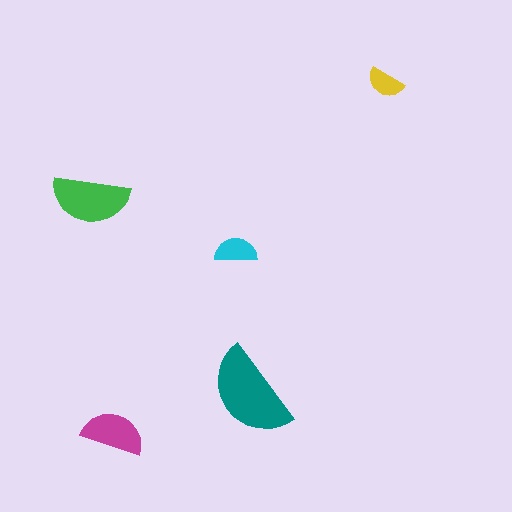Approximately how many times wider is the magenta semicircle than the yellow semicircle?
About 1.5 times wider.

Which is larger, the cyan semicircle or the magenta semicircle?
The magenta one.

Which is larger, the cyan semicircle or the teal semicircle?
The teal one.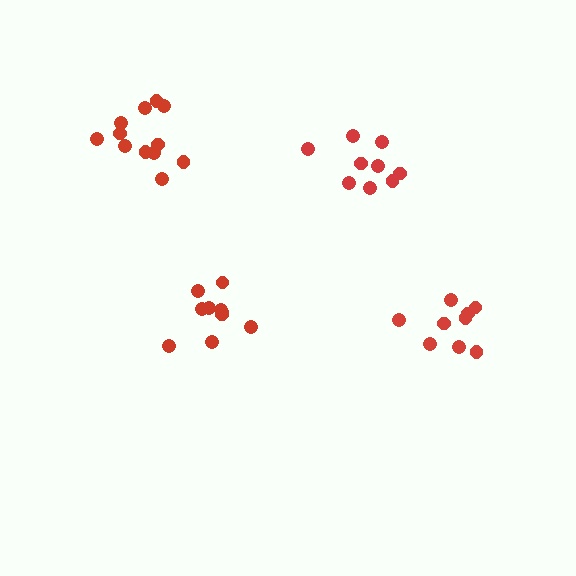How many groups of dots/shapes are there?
There are 4 groups.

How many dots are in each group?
Group 1: 9 dots, Group 2: 12 dots, Group 3: 9 dots, Group 4: 10 dots (40 total).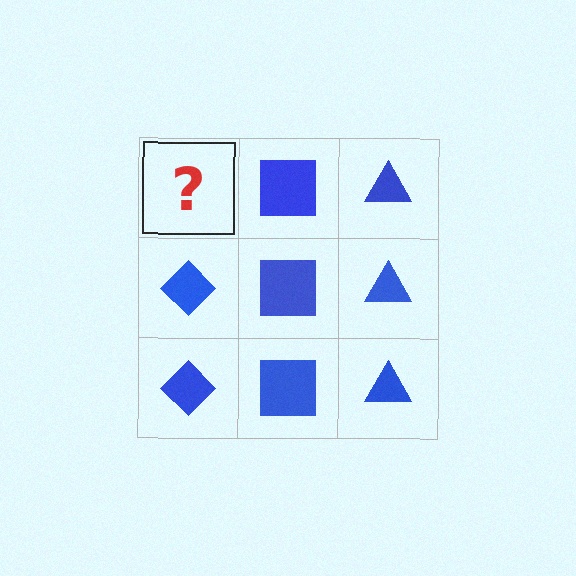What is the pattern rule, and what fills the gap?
The rule is that each column has a consistent shape. The gap should be filled with a blue diamond.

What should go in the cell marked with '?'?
The missing cell should contain a blue diamond.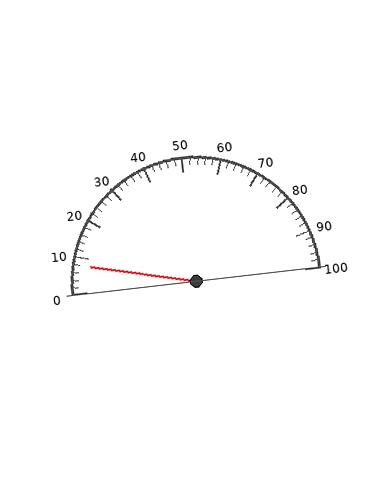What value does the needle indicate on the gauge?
The needle indicates approximately 8.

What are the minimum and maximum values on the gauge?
The gauge ranges from 0 to 100.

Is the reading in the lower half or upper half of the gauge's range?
The reading is in the lower half of the range (0 to 100).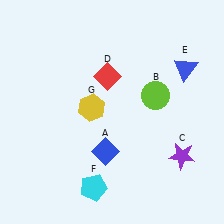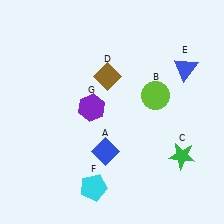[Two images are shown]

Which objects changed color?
C changed from purple to green. D changed from red to brown. G changed from yellow to purple.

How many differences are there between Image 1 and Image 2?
There are 3 differences between the two images.